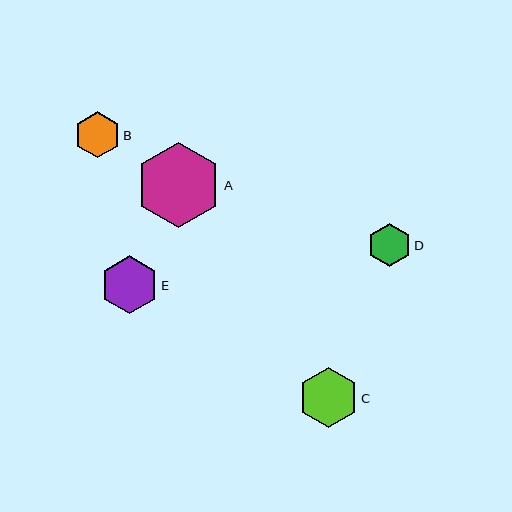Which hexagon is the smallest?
Hexagon D is the smallest with a size of approximately 44 pixels.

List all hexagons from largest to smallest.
From largest to smallest: A, C, E, B, D.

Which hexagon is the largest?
Hexagon A is the largest with a size of approximately 85 pixels.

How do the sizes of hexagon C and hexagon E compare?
Hexagon C and hexagon E are approximately the same size.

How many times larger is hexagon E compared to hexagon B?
Hexagon E is approximately 1.3 times the size of hexagon B.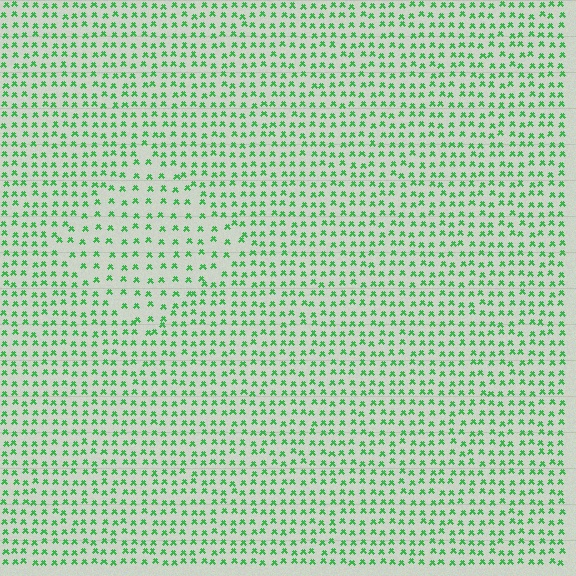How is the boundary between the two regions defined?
The boundary is defined by a change in element density (approximately 1.7x ratio). All elements are the same color, size, and shape.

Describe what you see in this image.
The image contains small green elements arranged at two different densities. A diamond-shaped region is visible where the elements are less densely packed than the surrounding area.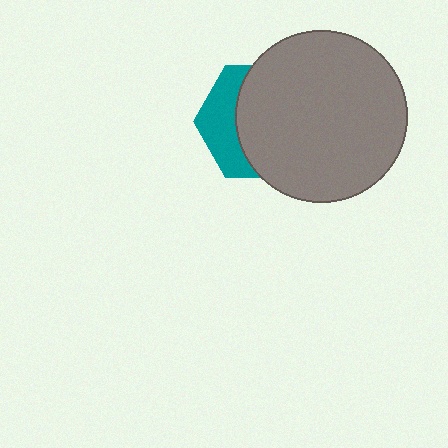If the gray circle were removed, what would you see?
You would see the complete teal hexagon.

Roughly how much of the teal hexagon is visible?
A small part of it is visible (roughly 33%).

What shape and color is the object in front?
The object in front is a gray circle.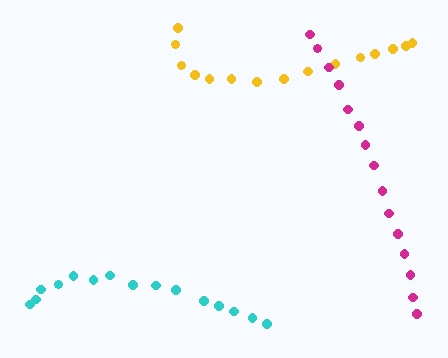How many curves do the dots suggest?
There are 3 distinct paths.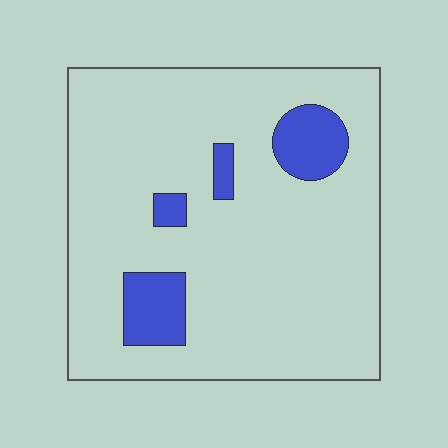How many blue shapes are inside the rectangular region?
4.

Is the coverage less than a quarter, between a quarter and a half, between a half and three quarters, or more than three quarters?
Less than a quarter.